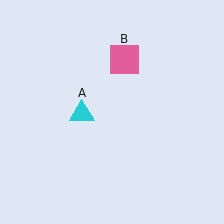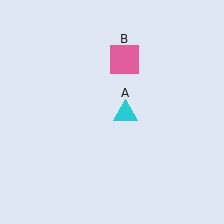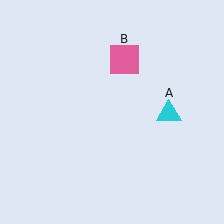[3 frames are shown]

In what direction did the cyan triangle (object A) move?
The cyan triangle (object A) moved right.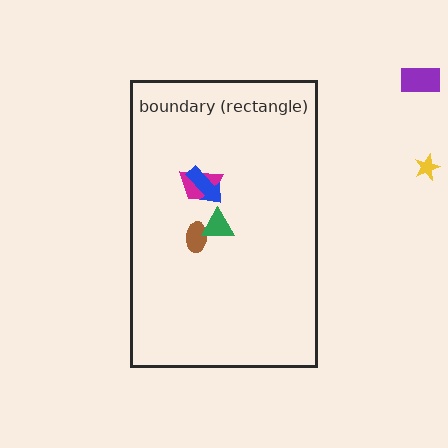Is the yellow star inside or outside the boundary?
Outside.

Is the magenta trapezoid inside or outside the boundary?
Inside.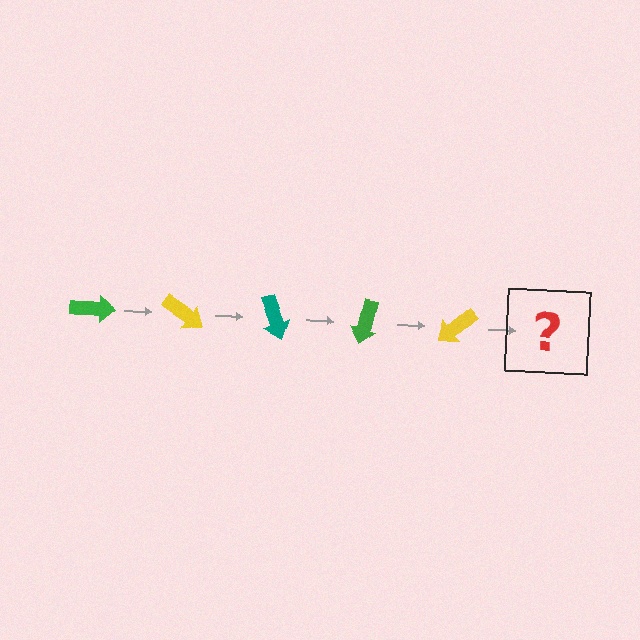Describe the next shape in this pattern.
It should be a teal arrow, rotated 175 degrees from the start.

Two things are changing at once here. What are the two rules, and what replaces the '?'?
The two rules are that it rotates 35 degrees each step and the color cycles through green, yellow, and teal. The '?' should be a teal arrow, rotated 175 degrees from the start.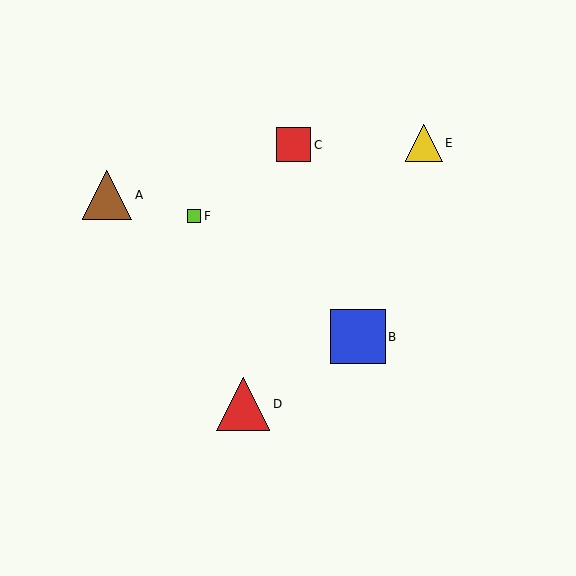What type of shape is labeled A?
Shape A is a brown triangle.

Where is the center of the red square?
The center of the red square is at (294, 145).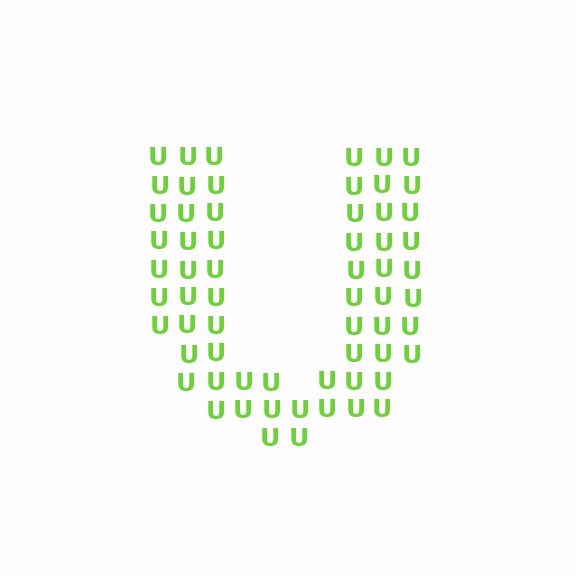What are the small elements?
The small elements are letter U's.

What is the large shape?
The large shape is the letter U.